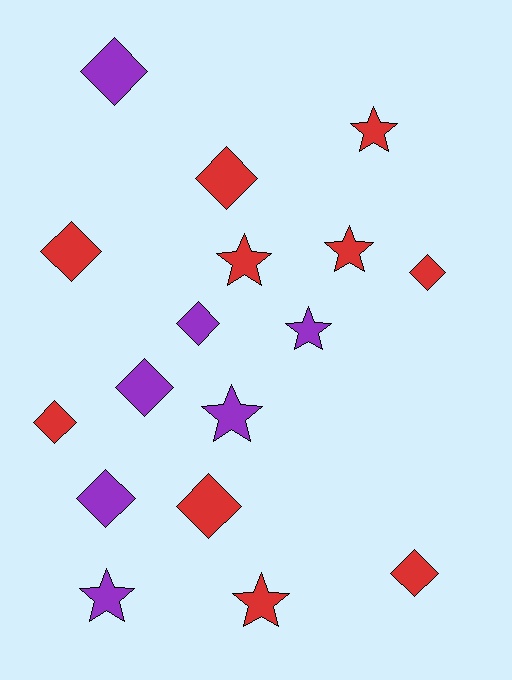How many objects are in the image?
There are 17 objects.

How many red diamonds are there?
There are 6 red diamonds.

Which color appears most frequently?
Red, with 10 objects.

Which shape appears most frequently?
Diamond, with 10 objects.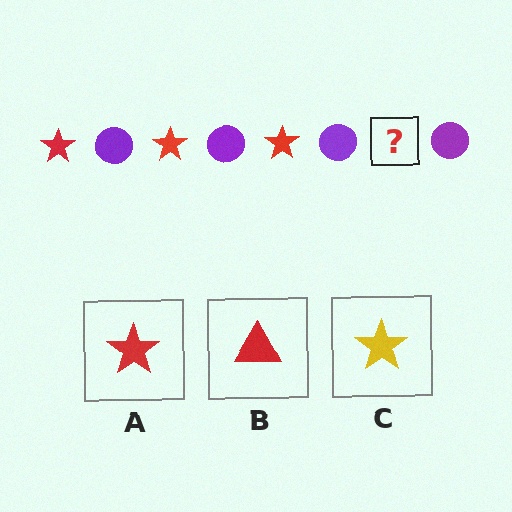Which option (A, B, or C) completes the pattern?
A.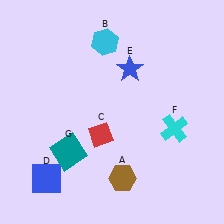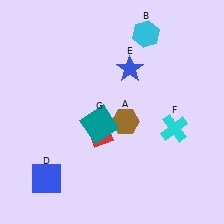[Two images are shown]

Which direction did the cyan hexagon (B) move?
The cyan hexagon (B) moved right.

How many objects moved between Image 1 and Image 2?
3 objects moved between the two images.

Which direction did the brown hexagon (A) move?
The brown hexagon (A) moved up.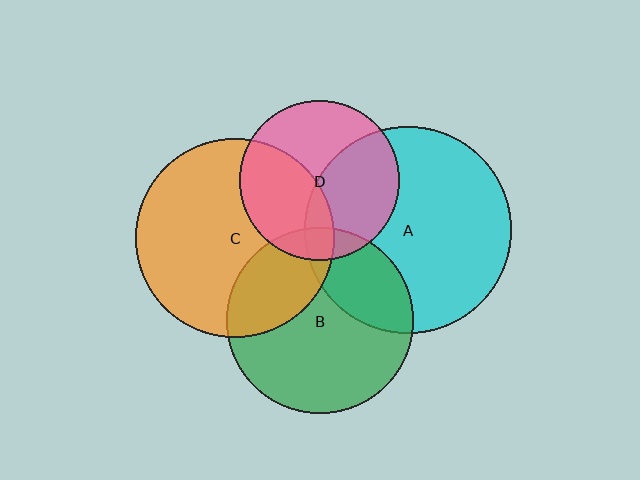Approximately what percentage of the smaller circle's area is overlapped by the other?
Approximately 10%.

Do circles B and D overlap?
Yes.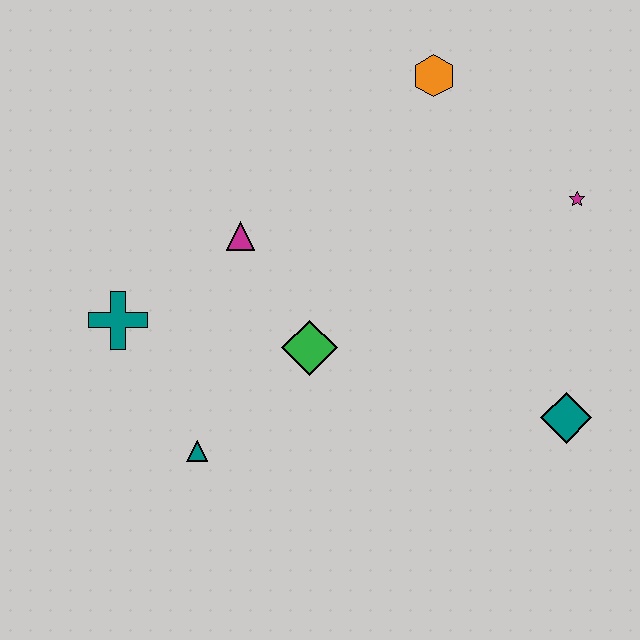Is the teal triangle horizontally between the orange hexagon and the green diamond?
No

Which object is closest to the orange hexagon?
The magenta star is closest to the orange hexagon.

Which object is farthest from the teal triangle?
The magenta star is farthest from the teal triangle.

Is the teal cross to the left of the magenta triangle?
Yes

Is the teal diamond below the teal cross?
Yes